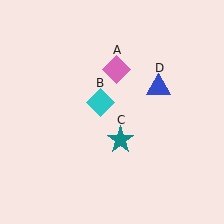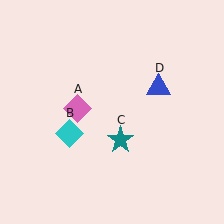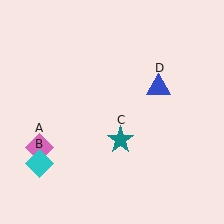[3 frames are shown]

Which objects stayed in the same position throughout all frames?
Teal star (object C) and blue triangle (object D) remained stationary.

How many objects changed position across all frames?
2 objects changed position: pink diamond (object A), cyan diamond (object B).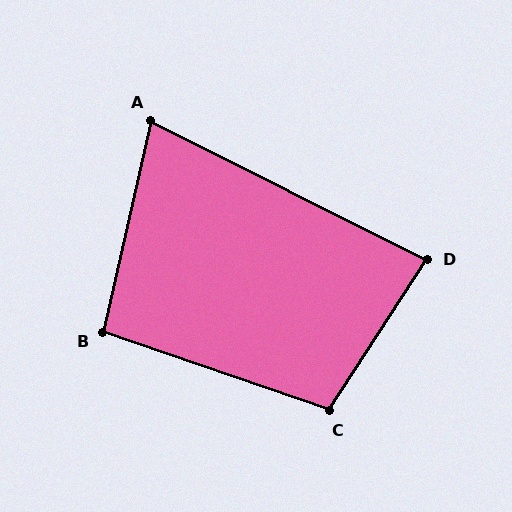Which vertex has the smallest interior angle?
A, at approximately 76 degrees.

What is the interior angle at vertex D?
Approximately 84 degrees (acute).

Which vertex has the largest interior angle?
C, at approximately 104 degrees.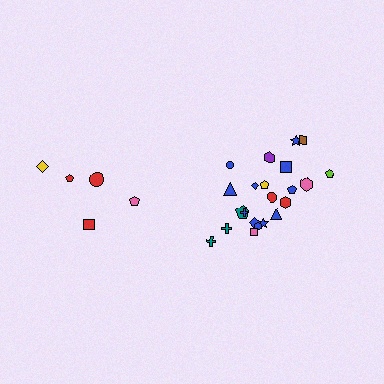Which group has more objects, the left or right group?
The right group.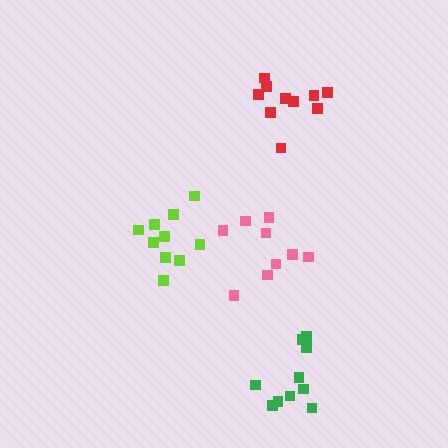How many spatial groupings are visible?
There are 4 spatial groupings.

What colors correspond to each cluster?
The clusters are colored: pink, red, green, lime.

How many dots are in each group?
Group 1: 9 dots, Group 2: 10 dots, Group 3: 11 dots, Group 4: 10 dots (40 total).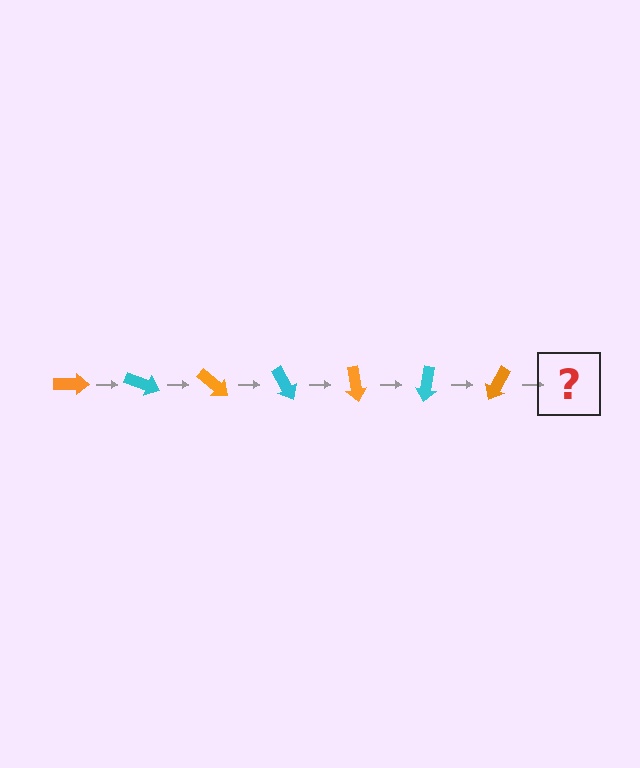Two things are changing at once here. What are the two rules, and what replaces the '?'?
The two rules are that it rotates 20 degrees each step and the color cycles through orange and cyan. The '?' should be a cyan arrow, rotated 140 degrees from the start.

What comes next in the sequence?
The next element should be a cyan arrow, rotated 140 degrees from the start.